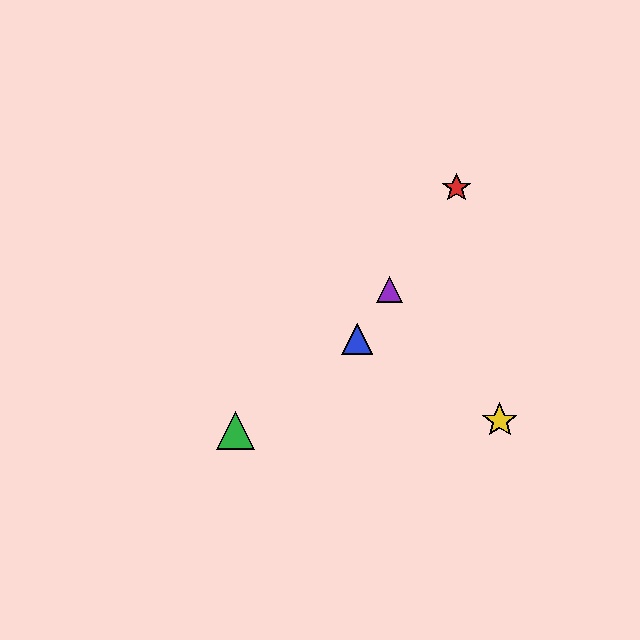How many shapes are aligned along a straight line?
3 shapes (the red star, the blue triangle, the purple triangle) are aligned along a straight line.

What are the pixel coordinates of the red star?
The red star is at (456, 188).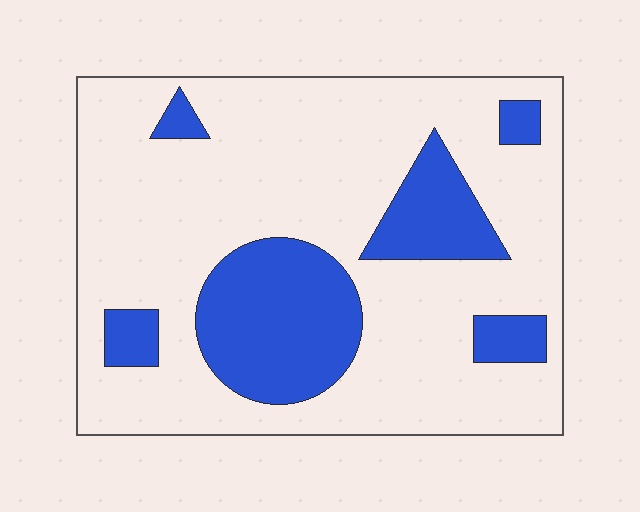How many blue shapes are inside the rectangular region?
6.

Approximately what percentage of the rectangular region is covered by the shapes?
Approximately 25%.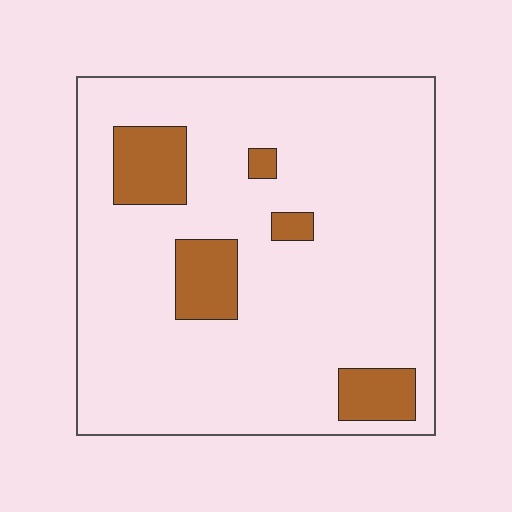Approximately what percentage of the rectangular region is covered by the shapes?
Approximately 15%.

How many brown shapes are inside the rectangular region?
5.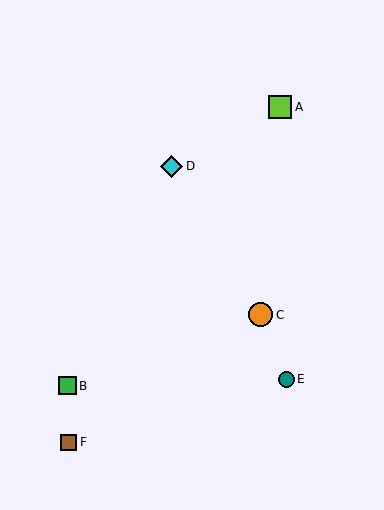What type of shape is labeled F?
Shape F is a brown square.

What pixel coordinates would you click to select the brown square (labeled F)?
Click at (69, 442) to select the brown square F.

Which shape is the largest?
The orange circle (labeled C) is the largest.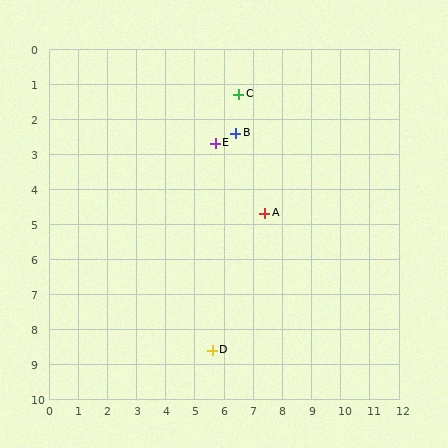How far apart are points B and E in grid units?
Points B and E are about 0.8 grid units apart.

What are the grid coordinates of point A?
Point A is at approximately (7.4, 4.7).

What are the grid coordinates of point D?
Point D is at approximately (5.6, 8.6).